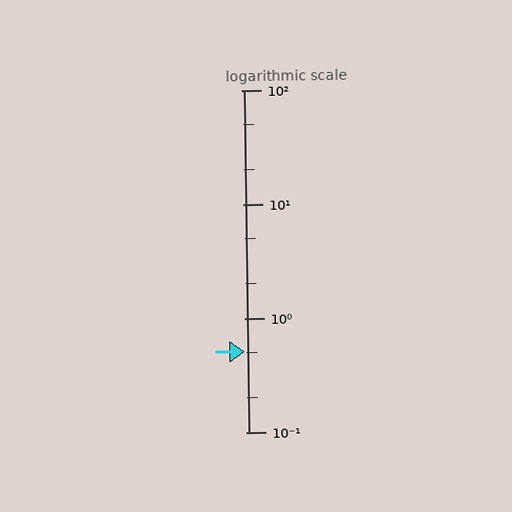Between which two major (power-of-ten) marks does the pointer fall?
The pointer is between 0.1 and 1.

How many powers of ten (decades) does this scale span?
The scale spans 3 decades, from 0.1 to 100.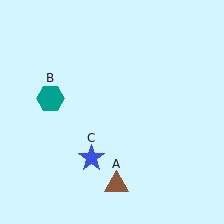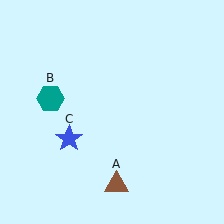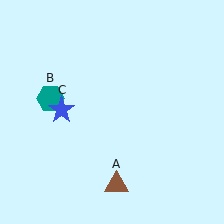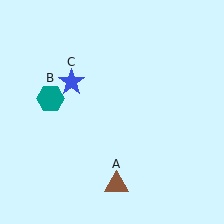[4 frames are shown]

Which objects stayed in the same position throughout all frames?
Brown triangle (object A) and teal hexagon (object B) remained stationary.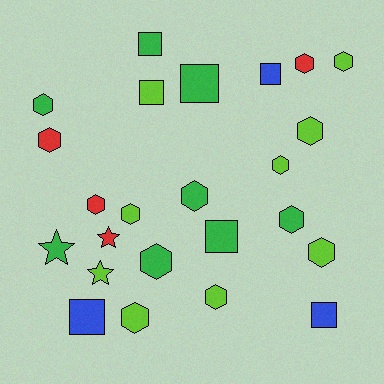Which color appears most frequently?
Lime, with 9 objects.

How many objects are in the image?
There are 24 objects.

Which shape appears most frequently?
Hexagon, with 14 objects.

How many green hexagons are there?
There are 4 green hexagons.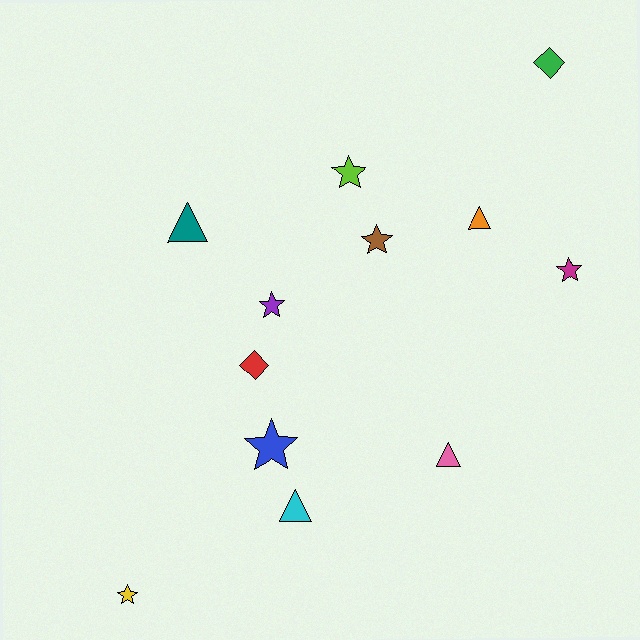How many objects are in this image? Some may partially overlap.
There are 12 objects.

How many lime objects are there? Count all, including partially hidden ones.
There is 1 lime object.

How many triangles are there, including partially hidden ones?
There are 4 triangles.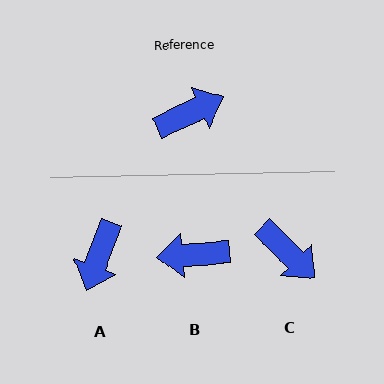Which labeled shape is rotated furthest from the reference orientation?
B, about 160 degrees away.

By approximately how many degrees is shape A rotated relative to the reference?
Approximately 135 degrees clockwise.